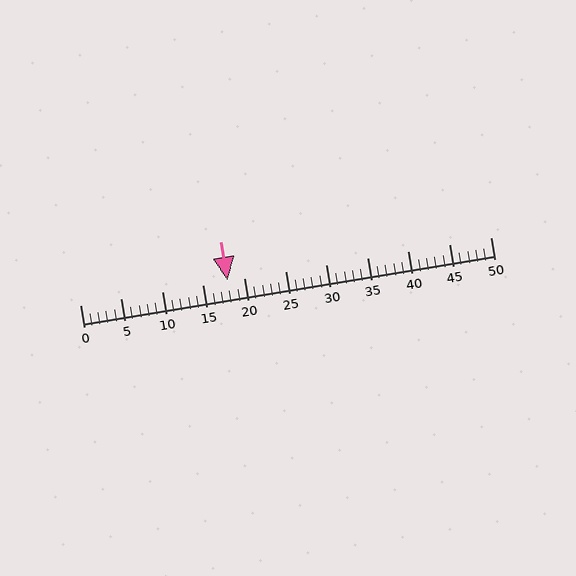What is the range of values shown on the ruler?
The ruler shows values from 0 to 50.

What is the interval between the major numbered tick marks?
The major tick marks are spaced 5 units apart.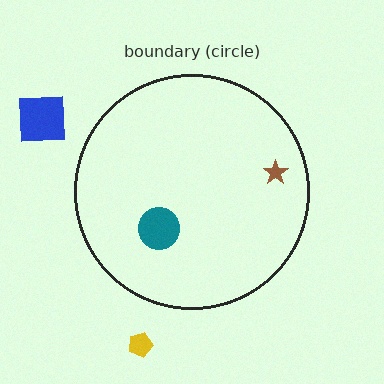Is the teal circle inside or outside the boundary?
Inside.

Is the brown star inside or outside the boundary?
Inside.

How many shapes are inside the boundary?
2 inside, 2 outside.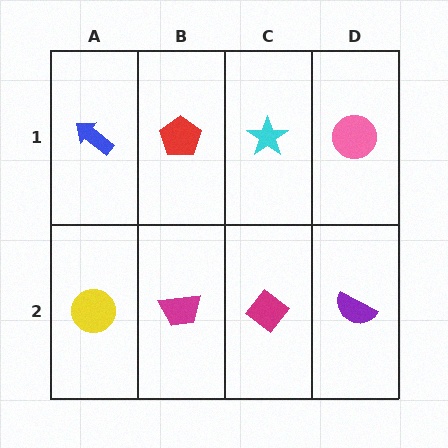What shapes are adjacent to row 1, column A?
A yellow circle (row 2, column A), a red pentagon (row 1, column B).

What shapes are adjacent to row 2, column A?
A blue arrow (row 1, column A), a magenta trapezoid (row 2, column B).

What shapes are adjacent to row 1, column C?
A magenta diamond (row 2, column C), a red pentagon (row 1, column B), a pink circle (row 1, column D).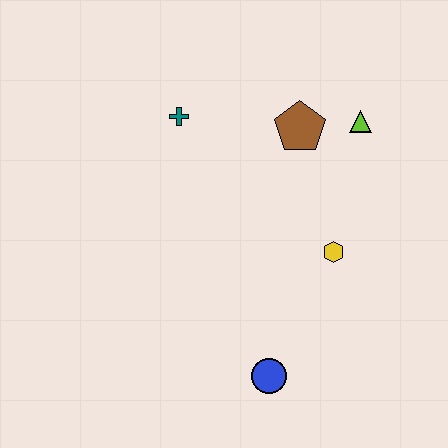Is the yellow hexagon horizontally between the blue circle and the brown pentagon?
No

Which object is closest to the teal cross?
The brown pentagon is closest to the teal cross.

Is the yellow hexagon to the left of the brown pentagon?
No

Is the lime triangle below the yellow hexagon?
No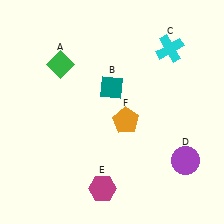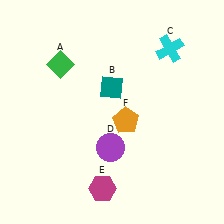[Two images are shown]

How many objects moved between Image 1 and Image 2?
1 object moved between the two images.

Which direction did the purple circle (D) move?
The purple circle (D) moved left.